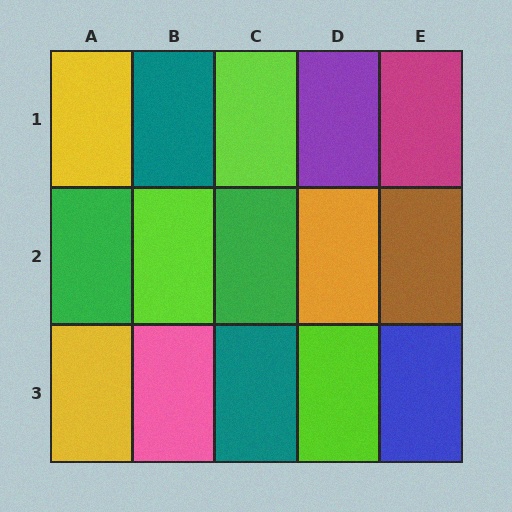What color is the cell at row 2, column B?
Lime.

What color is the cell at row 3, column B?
Pink.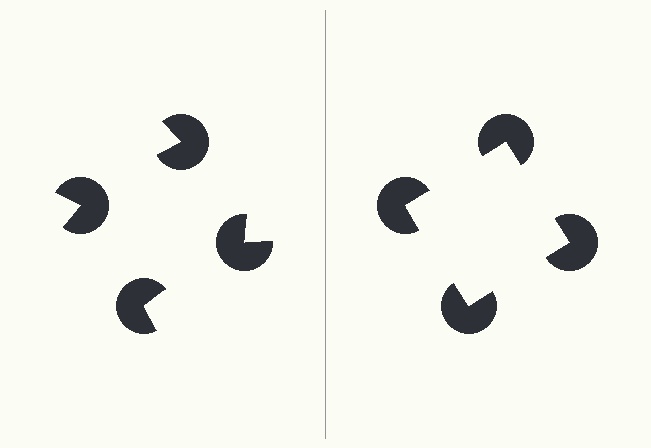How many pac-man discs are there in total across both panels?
8 — 4 on each side.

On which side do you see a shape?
An illusory square appears on the right side. On the left side the wedge cuts are rotated, so no coherent shape forms.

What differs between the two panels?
The pac-man discs are positioned identically on both sides; only the wedge orientations differ. On the right they align to a square; on the left they are misaligned.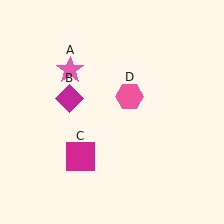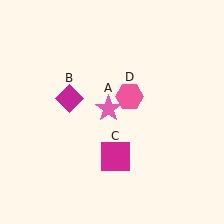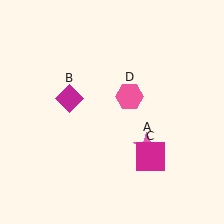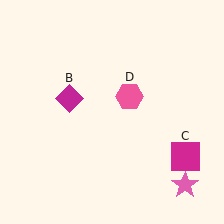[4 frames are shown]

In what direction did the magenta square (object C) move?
The magenta square (object C) moved right.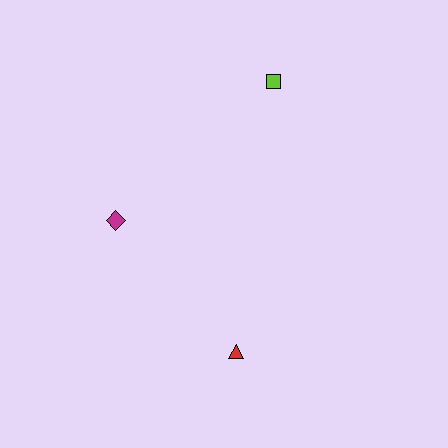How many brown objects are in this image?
There are no brown objects.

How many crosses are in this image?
There are no crosses.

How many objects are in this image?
There are 3 objects.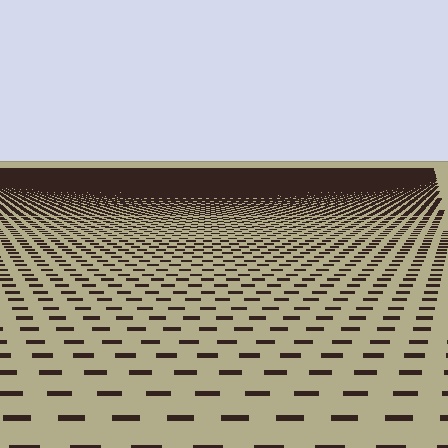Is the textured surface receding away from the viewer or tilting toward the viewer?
The surface is receding away from the viewer. Texture elements get smaller and denser toward the top.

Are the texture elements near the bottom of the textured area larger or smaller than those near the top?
Larger. Near the bottom, elements are closer to the viewer and appear at a bigger on-screen size.